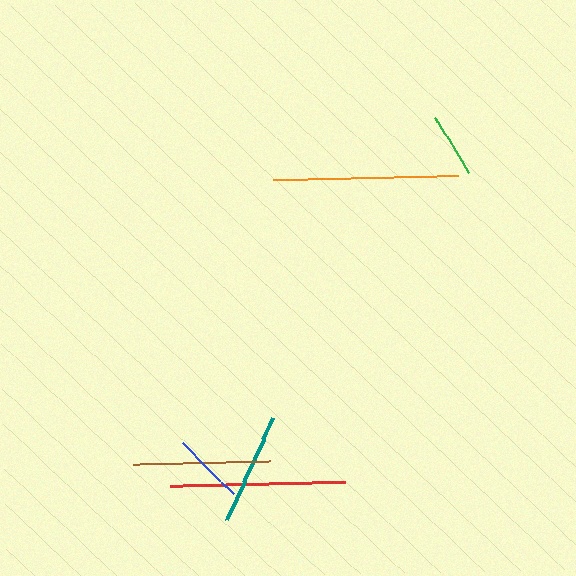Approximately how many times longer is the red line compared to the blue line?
The red line is approximately 2.4 times the length of the blue line.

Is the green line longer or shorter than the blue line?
The blue line is longer than the green line.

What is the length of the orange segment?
The orange segment is approximately 185 pixels long.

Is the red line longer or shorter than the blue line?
The red line is longer than the blue line.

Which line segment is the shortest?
The green line is the shortest at approximately 65 pixels.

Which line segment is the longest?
The orange line is the longest at approximately 185 pixels.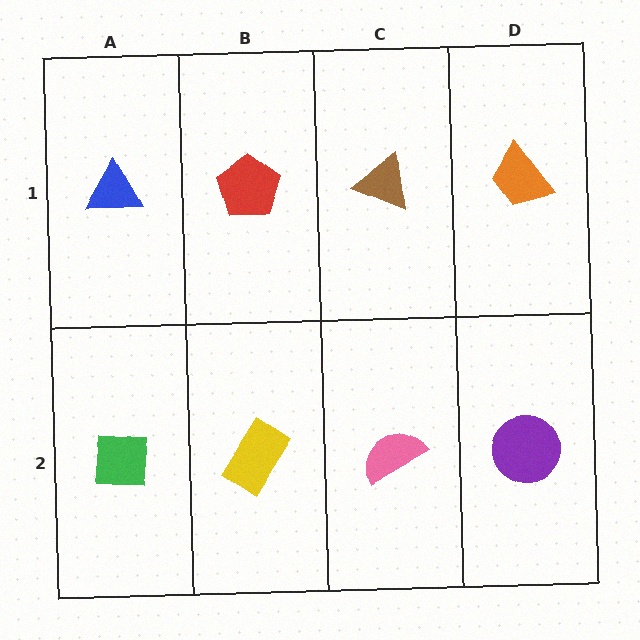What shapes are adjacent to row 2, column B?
A red pentagon (row 1, column B), a green square (row 2, column A), a pink semicircle (row 2, column C).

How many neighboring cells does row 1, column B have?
3.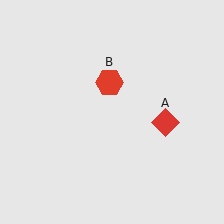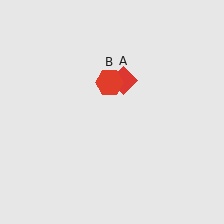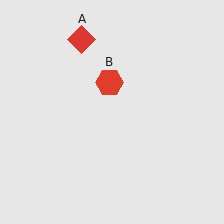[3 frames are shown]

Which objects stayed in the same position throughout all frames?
Red hexagon (object B) remained stationary.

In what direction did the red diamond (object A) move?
The red diamond (object A) moved up and to the left.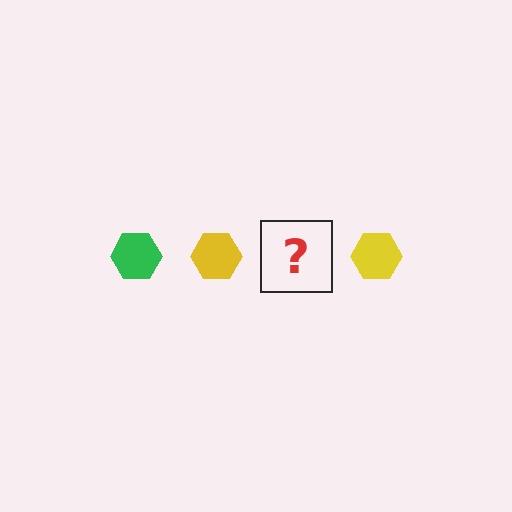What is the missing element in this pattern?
The missing element is a green hexagon.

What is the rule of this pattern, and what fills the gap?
The rule is that the pattern cycles through green, yellow hexagons. The gap should be filled with a green hexagon.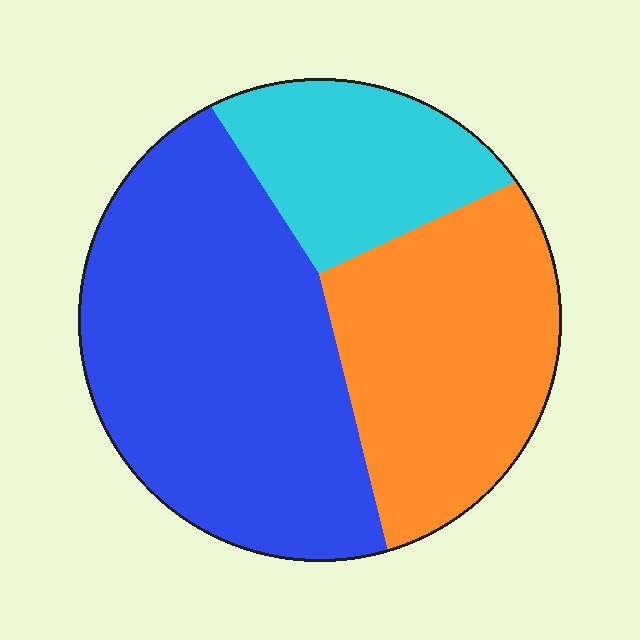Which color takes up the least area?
Cyan, at roughly 20%.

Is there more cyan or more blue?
Blue.